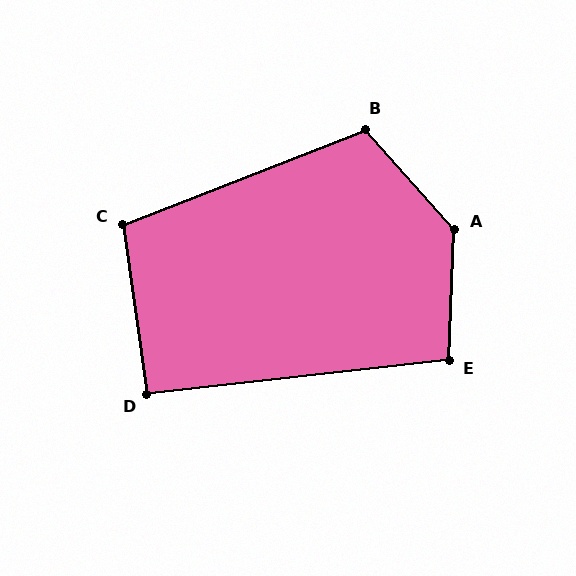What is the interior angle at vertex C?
Approximately 104 degrees (obtuse).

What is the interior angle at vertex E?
Approximately 99 degrees (obtuse).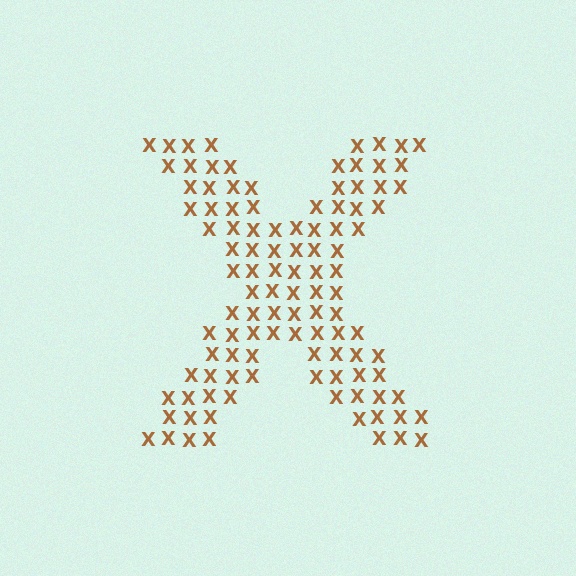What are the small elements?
The small elements are letter X's.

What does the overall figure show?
The overall figure shows the letter X.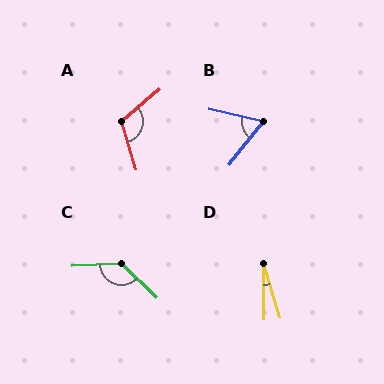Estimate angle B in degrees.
Approximately 64 degrees.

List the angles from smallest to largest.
D (16°), B (64°), A (114°), C (134°).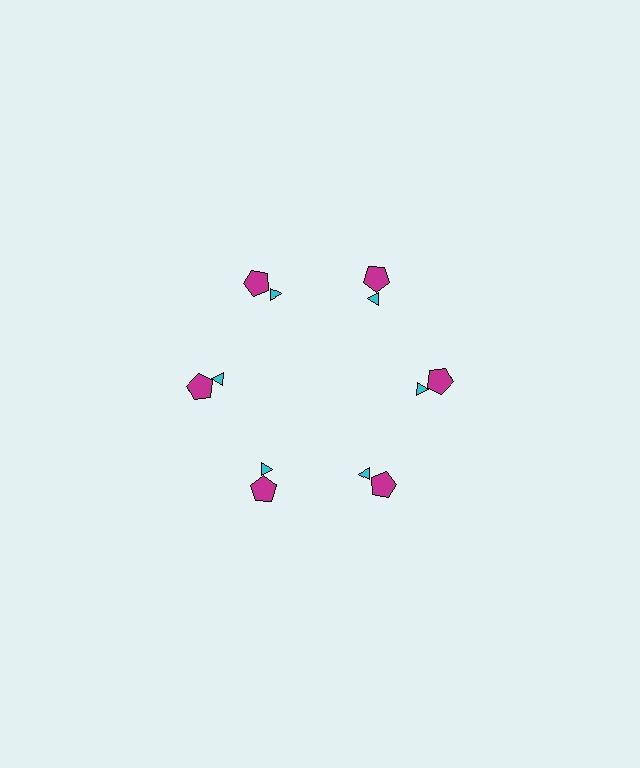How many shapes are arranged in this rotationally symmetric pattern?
There are 12 shapes, arranged in 6 groups of 2.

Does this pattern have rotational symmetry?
Yes, this pattern has 6-fold rotational symmetry. It looks the same after rotating 60 degrees around the center.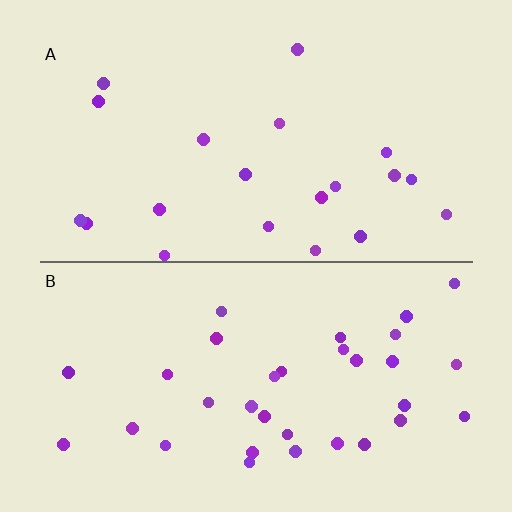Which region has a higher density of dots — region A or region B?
B (the bottom).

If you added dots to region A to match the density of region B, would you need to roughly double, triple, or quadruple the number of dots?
Approximately double.